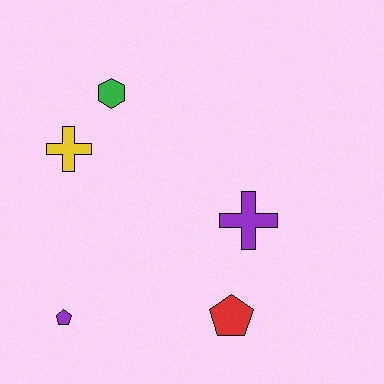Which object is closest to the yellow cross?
The green hexagon is closest to the yellow cross.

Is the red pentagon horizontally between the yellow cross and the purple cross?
Yes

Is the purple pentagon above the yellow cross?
No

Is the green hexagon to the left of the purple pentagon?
No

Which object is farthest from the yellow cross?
The red pentagon is farthest from the yellow cross.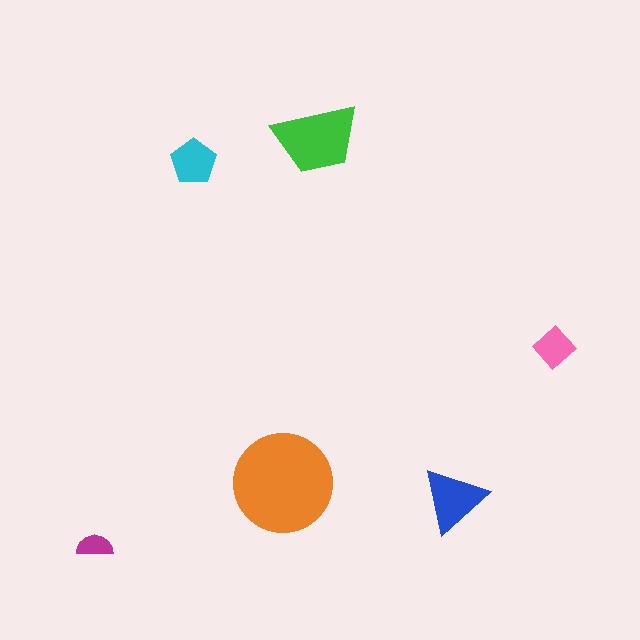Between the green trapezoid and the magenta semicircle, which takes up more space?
The green trapezoid.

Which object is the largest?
The orange circle.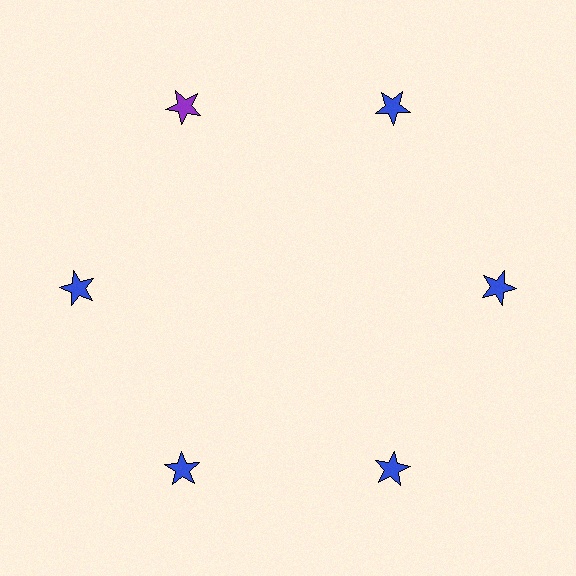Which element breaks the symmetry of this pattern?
The purple star at roughly the 11 o'clock position breaks the symmetry. All other shapes are blue stars.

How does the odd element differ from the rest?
It has a different color: purple instead of blue.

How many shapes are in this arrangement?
There are 6 shapes arranged in a ring pattern.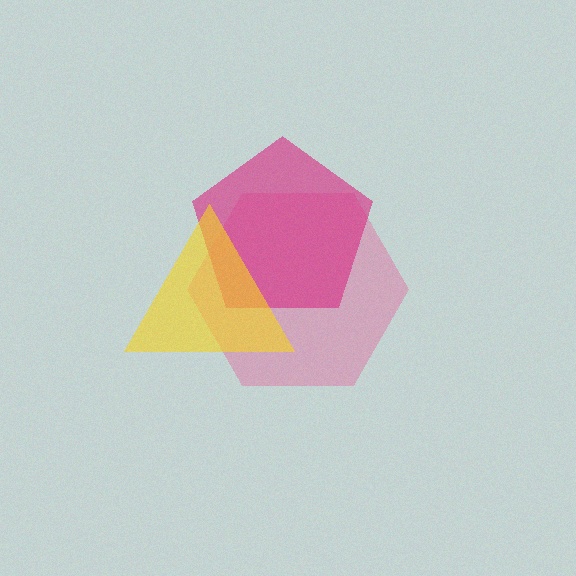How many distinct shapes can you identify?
There are 3 distinct shapes: a pink hexagon, a magenta pentagon, a yellow triangle.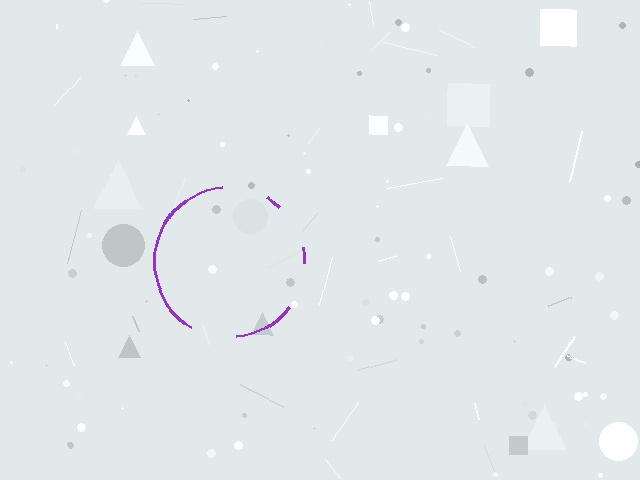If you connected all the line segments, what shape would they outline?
They would outline a circle.